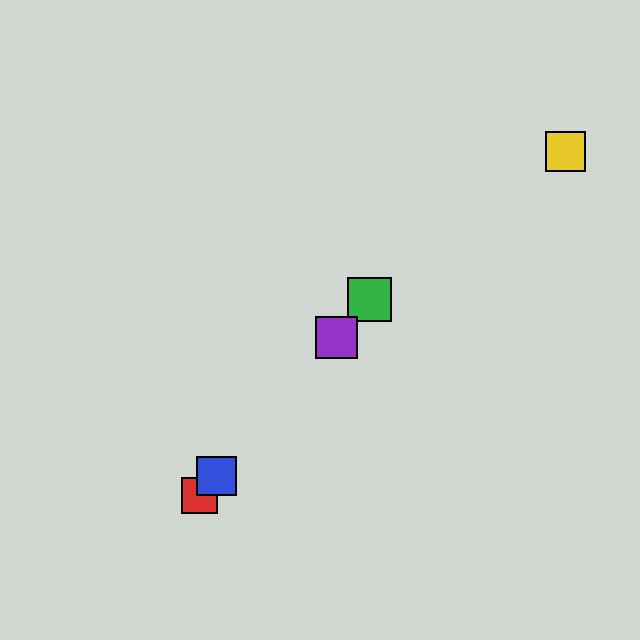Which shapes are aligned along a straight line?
The red square, the blue square, the green square, the purple square are aligned along a straight line.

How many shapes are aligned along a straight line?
4 shapes (the red square, the blue square, the green square, the purple square) are aligned along a straight line.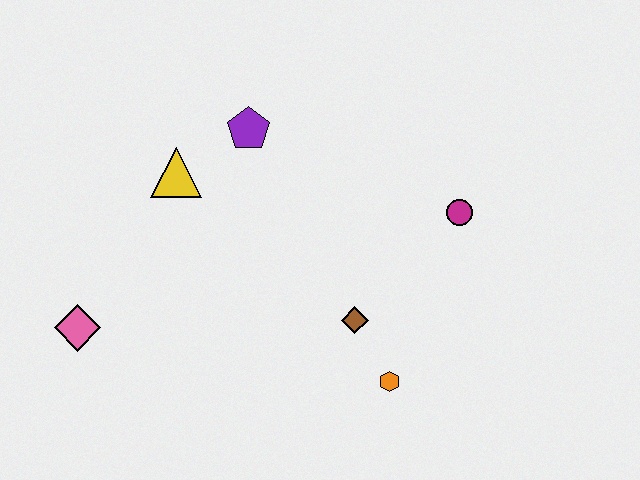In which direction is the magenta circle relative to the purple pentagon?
The magenta circle is to the right of the purple pentagon.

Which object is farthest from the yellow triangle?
The orange hexagon is farthest from the yellow triangle.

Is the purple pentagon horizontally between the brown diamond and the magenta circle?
No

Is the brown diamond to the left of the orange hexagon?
Yes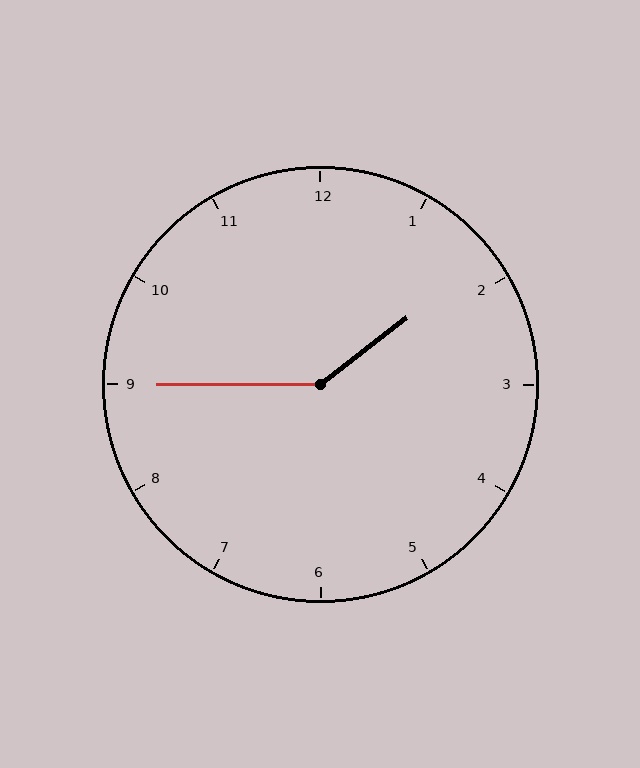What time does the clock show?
1:45.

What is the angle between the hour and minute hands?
Approximately 142 degrees.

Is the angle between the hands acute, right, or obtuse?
It is obtuse.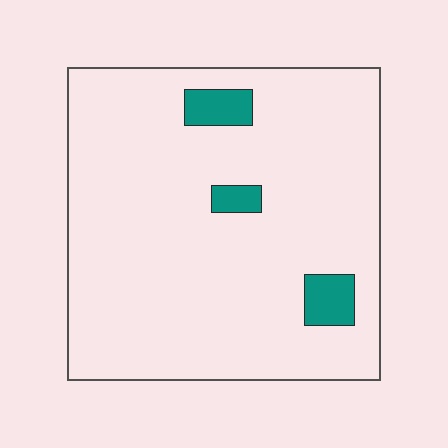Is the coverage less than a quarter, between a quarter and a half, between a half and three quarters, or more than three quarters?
Less than a quarter.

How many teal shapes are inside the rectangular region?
3.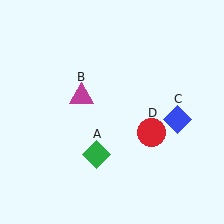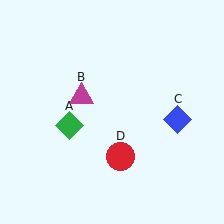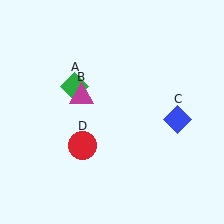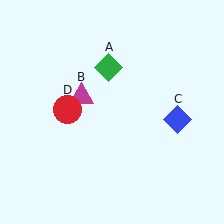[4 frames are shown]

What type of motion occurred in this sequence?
The green diamond (object A), red circle (object D) rotated clockwise around the center of the scene.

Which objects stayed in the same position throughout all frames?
Magenta triangle (object B) and blue diamond (object C) remained stationary.